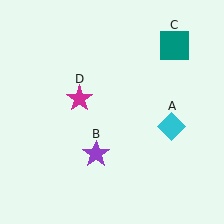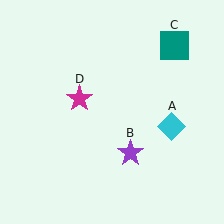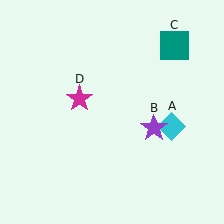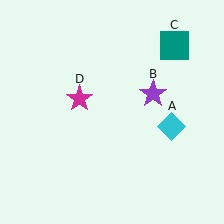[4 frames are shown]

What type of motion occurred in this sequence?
The purple star (object B) rotated counterclockwise around the center of the scene.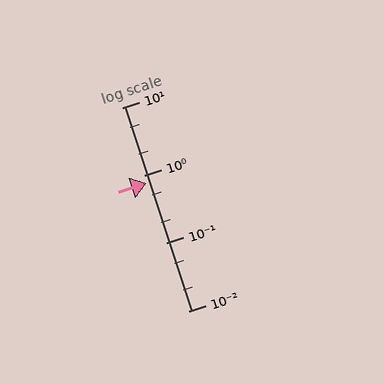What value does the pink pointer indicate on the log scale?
The pointer indicates approximately 0.77.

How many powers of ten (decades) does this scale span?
The scale spans 3 decades, from 0.01 to 10.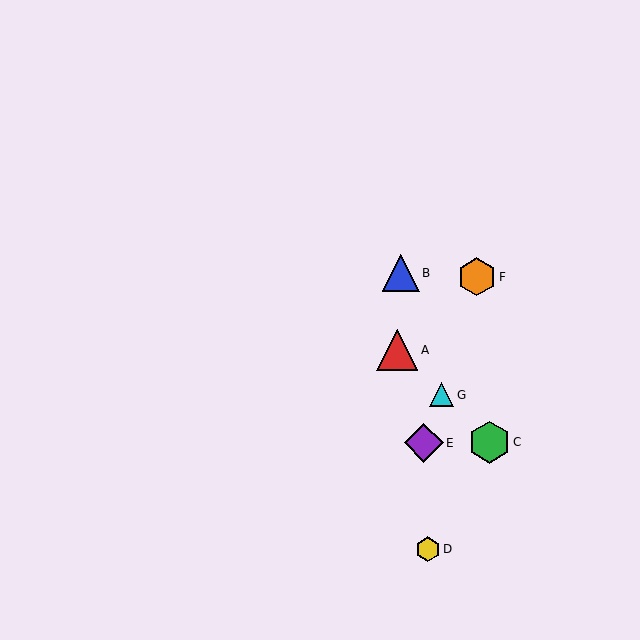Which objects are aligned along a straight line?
Objects A, C, G are aligned along a straight line.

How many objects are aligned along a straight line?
3 objects (A, C, G) are aligned along a straight line.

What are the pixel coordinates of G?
Object G is at (442, 395).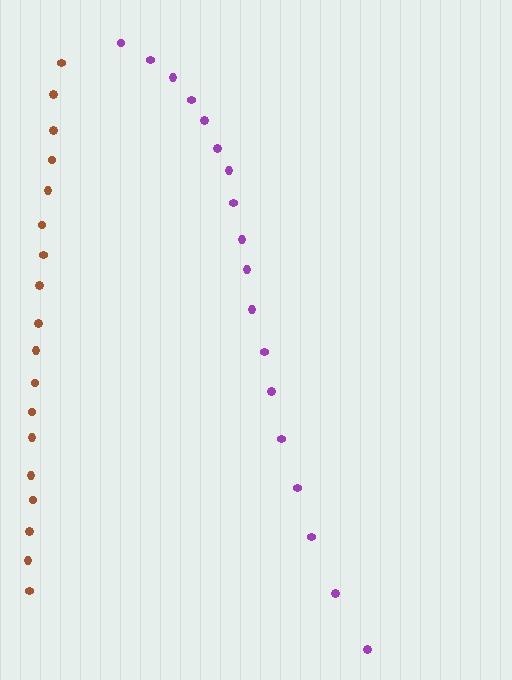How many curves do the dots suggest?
There are 2 distinct paths.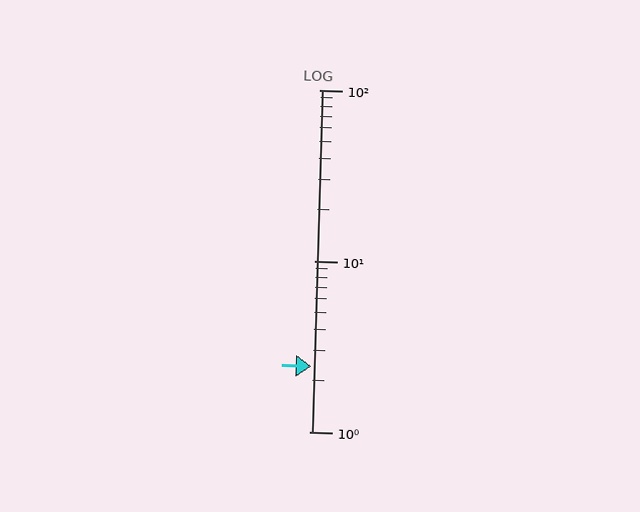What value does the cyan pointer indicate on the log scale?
The pointer indicates approximately 2.4.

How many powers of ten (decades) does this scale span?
The scale spans 2 decades, from 1 to 100.